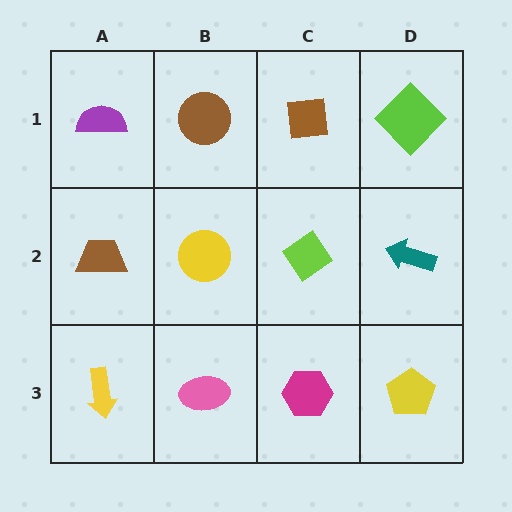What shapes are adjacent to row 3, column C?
A lime diamond (row 2, column C), a pink ellipse (row 3, column B), a yellow pentagon (row 3, column D).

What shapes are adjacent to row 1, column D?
A teal arrow (row 2, column D), a brown square (row 1, column C).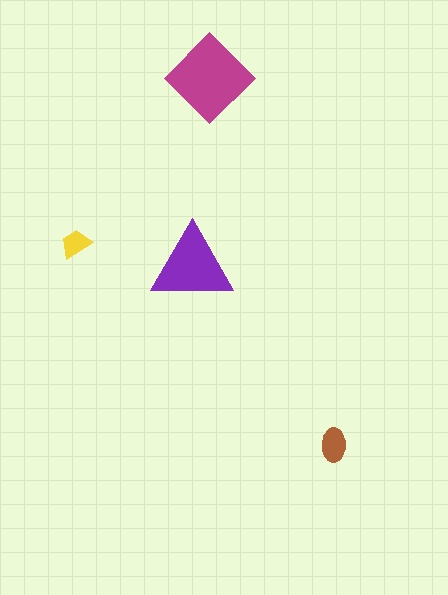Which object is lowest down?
The brown ellipse is bottommost.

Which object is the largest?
The magenta diamond.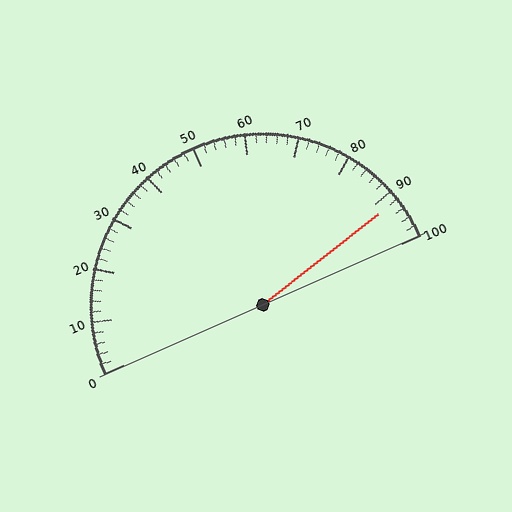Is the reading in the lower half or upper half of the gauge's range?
The reading is in the upper half of the range (0 to 100).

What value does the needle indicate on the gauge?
The needle indicates approximately 92.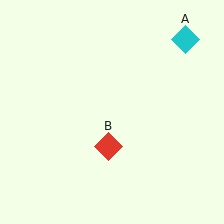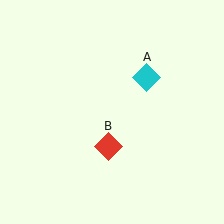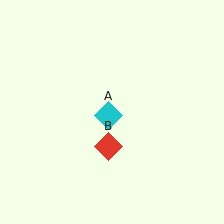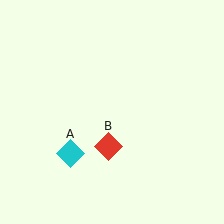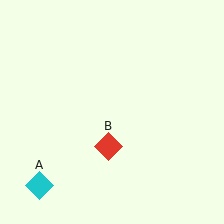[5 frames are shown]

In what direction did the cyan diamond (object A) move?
The cyan diamond (object A) moved down and to the left.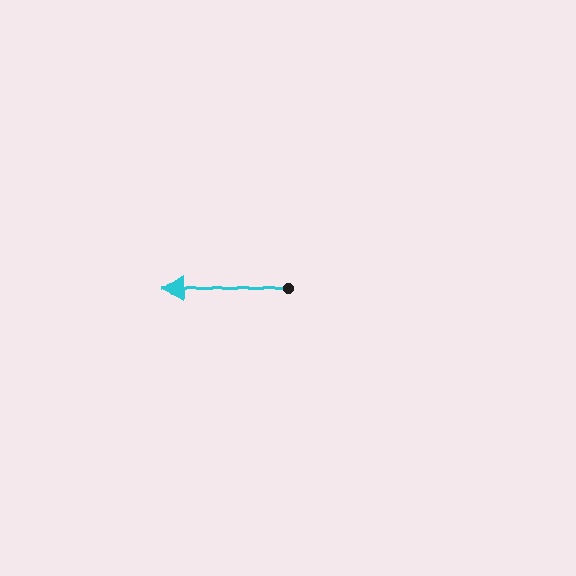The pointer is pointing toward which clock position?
Roughly 9 o'clock.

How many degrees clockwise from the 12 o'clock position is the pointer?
Approximately 268 degrees.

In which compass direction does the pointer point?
West.